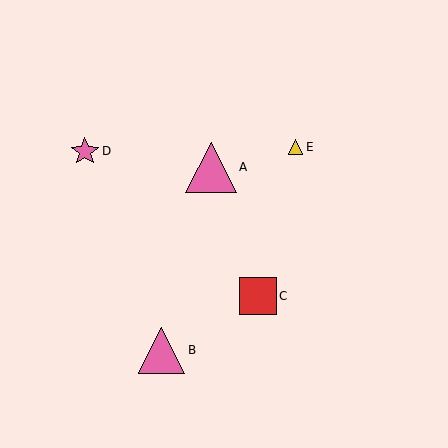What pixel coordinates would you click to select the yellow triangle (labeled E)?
Click at (295, 147) to select the yellow triangle E.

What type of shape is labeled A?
Shape A is a pink triangle.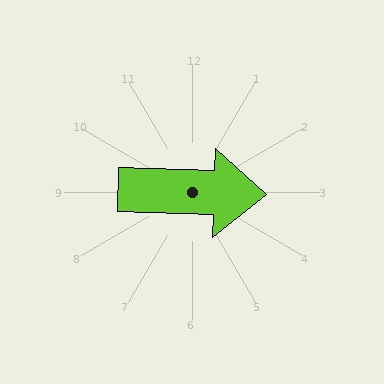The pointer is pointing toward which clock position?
Roughly 3 o'clock.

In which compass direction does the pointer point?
East.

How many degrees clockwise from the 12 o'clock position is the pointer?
Approximately 92 degrees.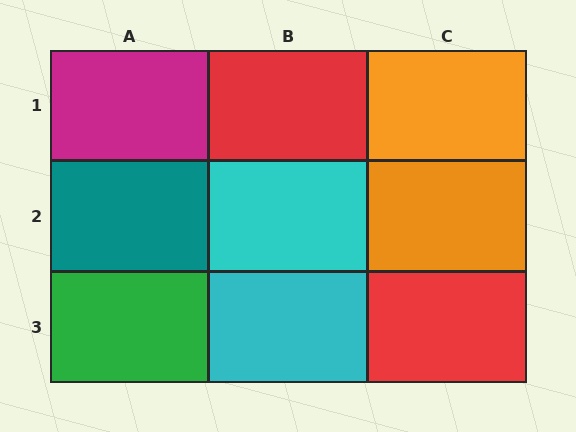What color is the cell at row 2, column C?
Orange.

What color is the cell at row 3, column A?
Green.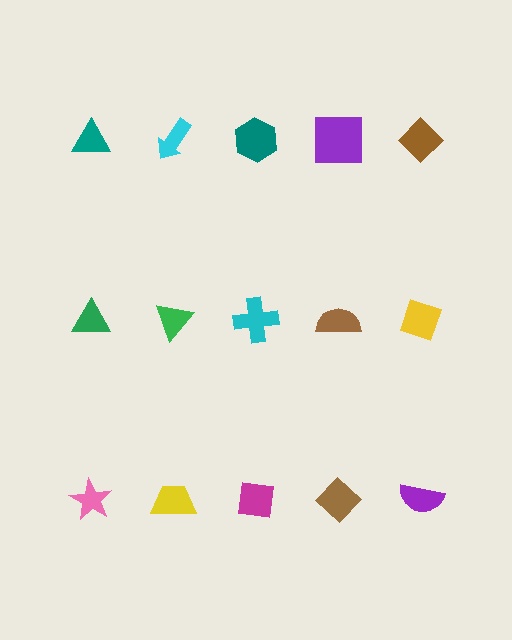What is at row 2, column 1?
A green triangle.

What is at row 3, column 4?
A brown diamond.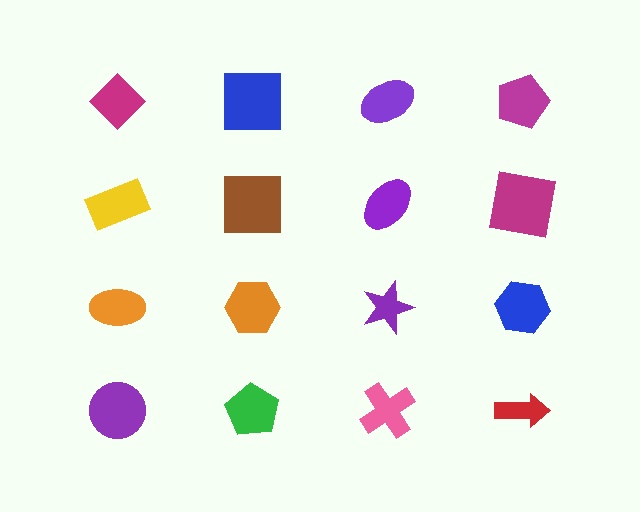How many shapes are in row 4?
4 shapes.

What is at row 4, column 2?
A green pentagon.